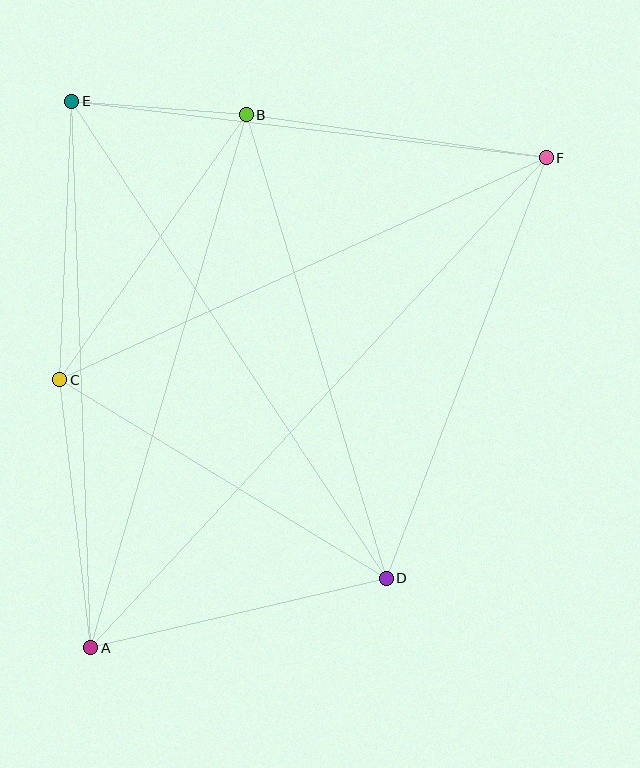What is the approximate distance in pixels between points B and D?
The distance between B and D is approximately 484 pixels.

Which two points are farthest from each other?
Points A and F are farthest from each other.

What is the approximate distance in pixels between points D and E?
The distance between D and E is approximately 571 pixels.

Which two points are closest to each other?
Points B and E are closest to each other.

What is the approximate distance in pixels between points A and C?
The distance between A and C is approximately 270 pixels.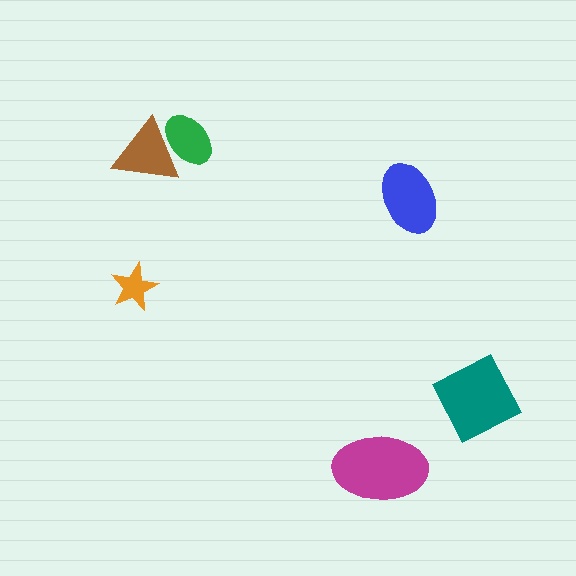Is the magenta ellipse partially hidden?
No, no other shape covers it.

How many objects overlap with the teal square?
0 objects overlap with the teal square.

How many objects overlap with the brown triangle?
1 object overlaps with the brown triangle.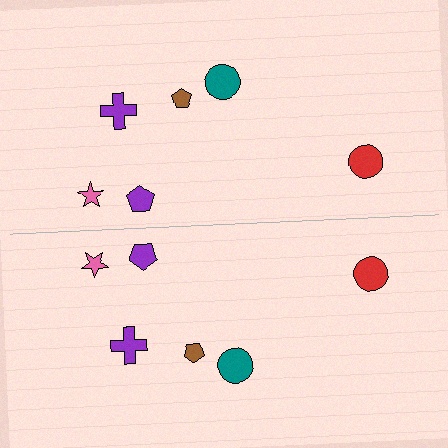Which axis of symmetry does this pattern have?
The pattern has a horizontal axis of symmetry running through the center of the image.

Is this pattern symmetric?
Yes, this pattern has bilateral (reflection) symmetry.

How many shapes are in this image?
There are 12 shapes in this image.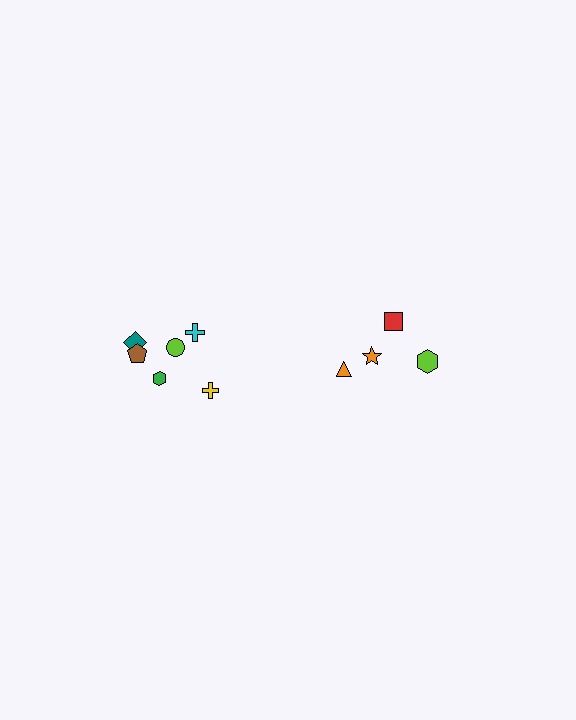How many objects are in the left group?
There are 6 objects.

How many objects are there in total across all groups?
There are 10 objects.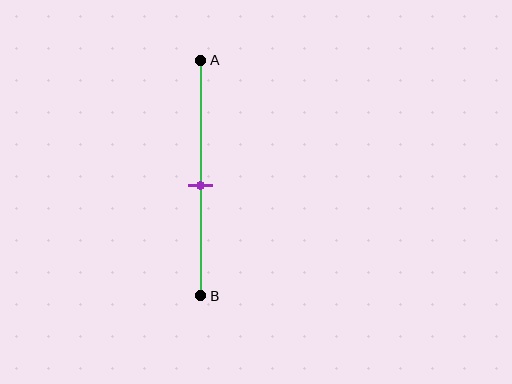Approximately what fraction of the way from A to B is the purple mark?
The purple mark is approximately 55% of the way from A to B.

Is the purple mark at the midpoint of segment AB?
No, the mark is at about 55% from A, not at the 50% midpoint.